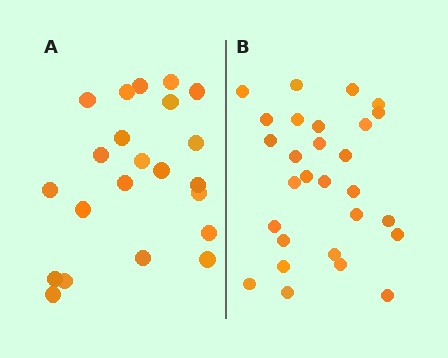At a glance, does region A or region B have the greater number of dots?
Region B (the right region) has more dots.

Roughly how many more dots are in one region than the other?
Region B has about 6 more dots than region A.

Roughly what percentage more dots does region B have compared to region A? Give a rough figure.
About 25% more.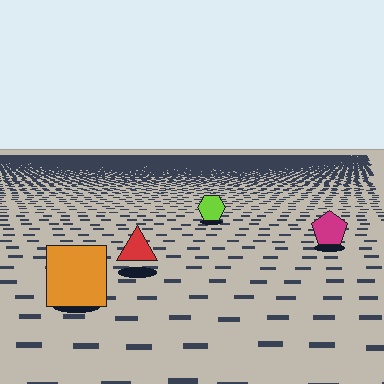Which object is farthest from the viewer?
The lime hexagon is farthest from the viewer. It appears smaller and the ground texture around it is denser.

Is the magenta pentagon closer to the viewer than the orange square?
No. The orange square is closer — you can tell from the texture gradient: the ground texture is coarser near it.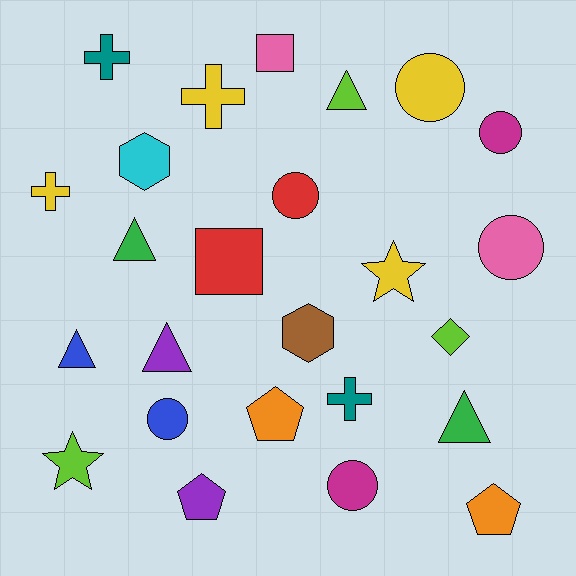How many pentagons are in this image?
There are 3 pentagons.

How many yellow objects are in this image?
There are 4 yellow objects.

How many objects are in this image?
There are 25 objects.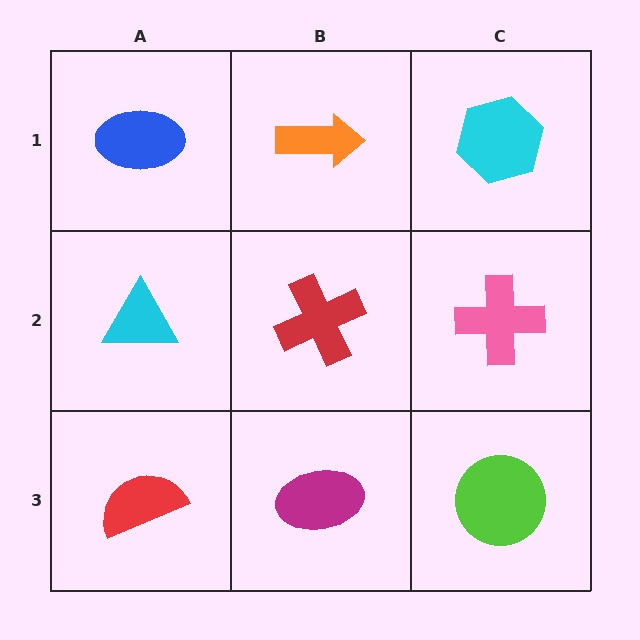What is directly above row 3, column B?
A red cross.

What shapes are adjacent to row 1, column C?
A pink cross (row 2, column C), an orange arrow (row 1, column B).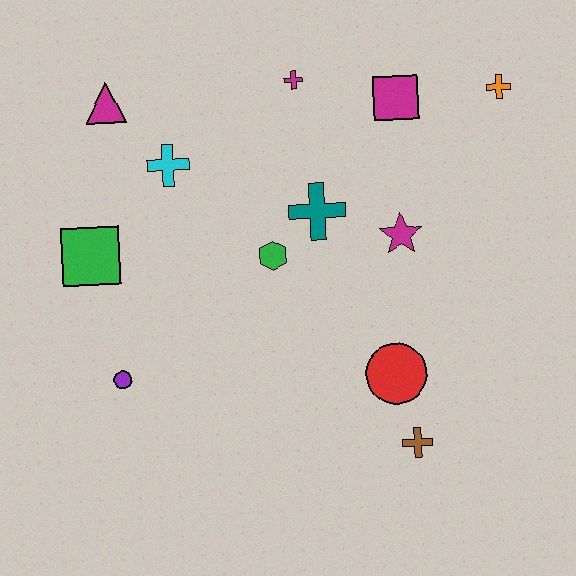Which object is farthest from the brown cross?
The magenta triangle is farthest from the brown cross.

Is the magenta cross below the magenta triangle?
No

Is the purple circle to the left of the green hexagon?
Yes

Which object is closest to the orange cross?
The magenta square is closest to the orange cross.